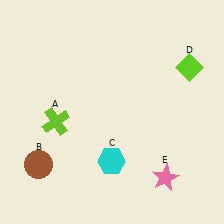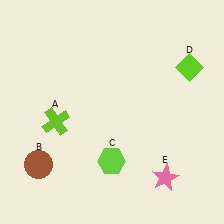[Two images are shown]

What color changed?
The hexagon (C) changed from cyan in Image 1 to lime in Image 2.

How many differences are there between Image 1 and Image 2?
There is 1 difference between the two images.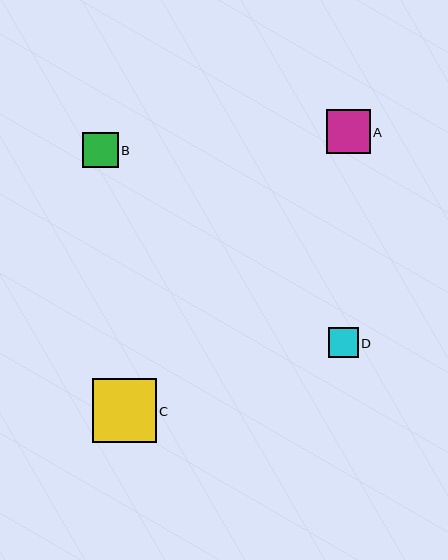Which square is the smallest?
Square D is the smallest with a size of approximately 30 pixels.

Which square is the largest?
Square C is the largest with a size of approximately 64 pixels.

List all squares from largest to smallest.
From largest to smallest: C, A, B, D.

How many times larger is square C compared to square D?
Square C is approximately 2.1 times the size of square D.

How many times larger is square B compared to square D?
Square B is approximately 1.2 times the size of square D.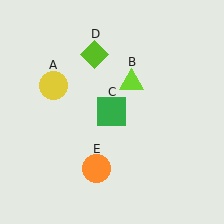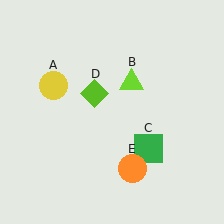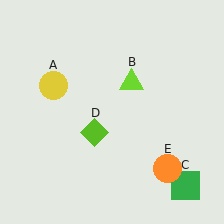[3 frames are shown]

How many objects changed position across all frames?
3 objects changed position: green square (object C), lime diamond (object D), orange circle (object E).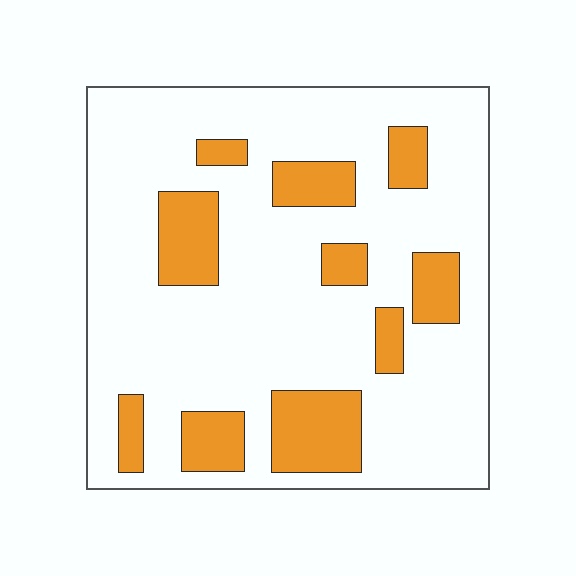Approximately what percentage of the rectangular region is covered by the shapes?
Approximately 20%.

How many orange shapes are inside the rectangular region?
10.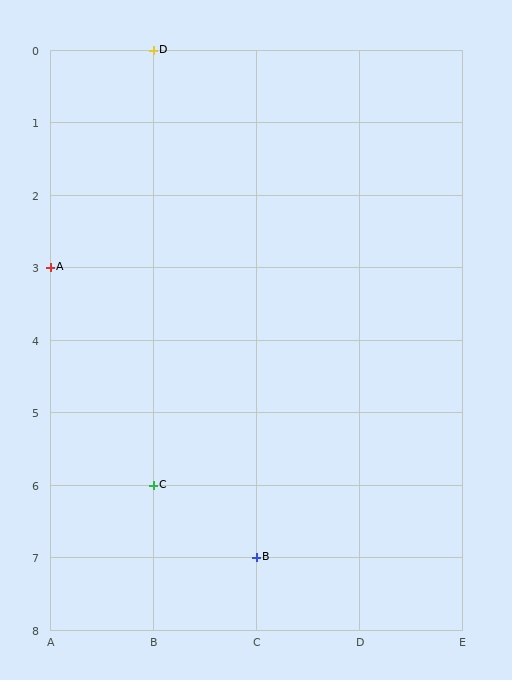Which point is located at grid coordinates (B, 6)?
Point C is at (B, 6).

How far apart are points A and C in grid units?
Points A and C are 1 column and 3 rows apart (about 3.2 grid units diagonally).